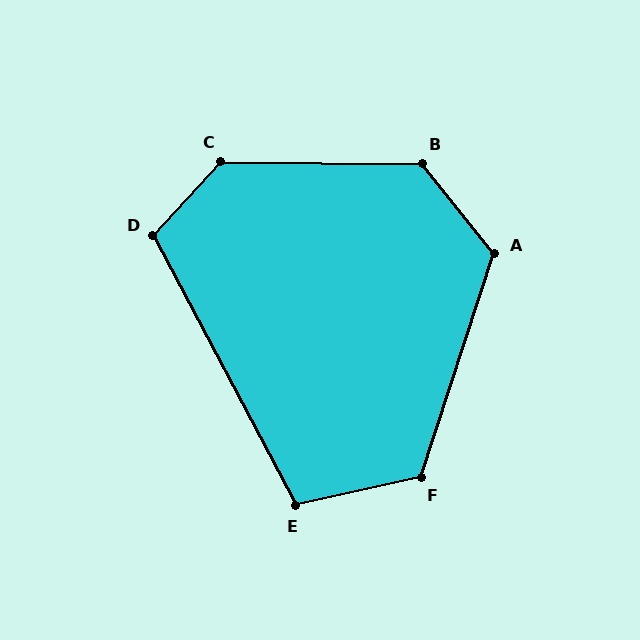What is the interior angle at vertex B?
Approximately 129 degrees (obtuse).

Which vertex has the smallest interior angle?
E, at approximately 105 degrees.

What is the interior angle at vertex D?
Approximately 110 degrees (obtuse).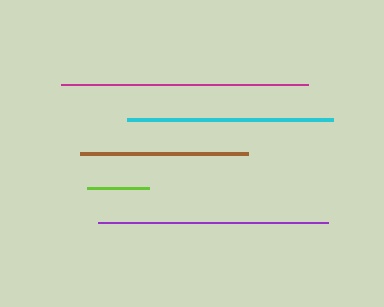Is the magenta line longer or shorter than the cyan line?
The magenta line is longer than the cyan line.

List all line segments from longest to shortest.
From longest to shortest: magenta, purple, cyan, brown, lime.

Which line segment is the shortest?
The lime line is the shortest at approximately 61 pixels.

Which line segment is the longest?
The magenta line is the longest at approximately 247 pixels.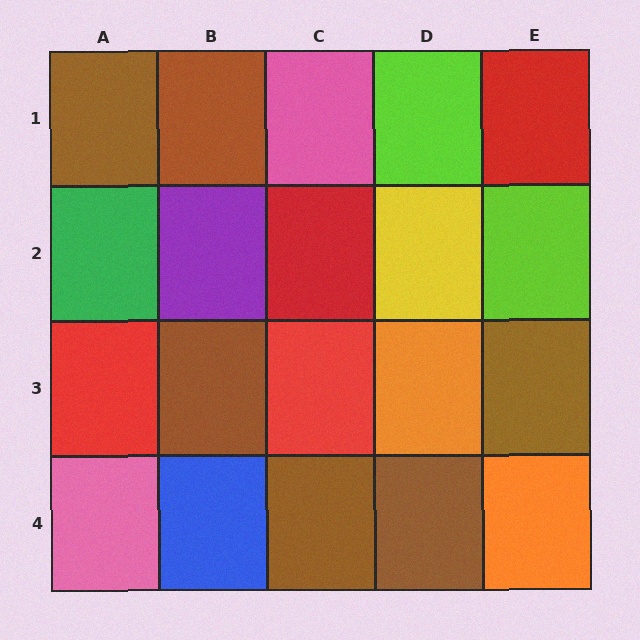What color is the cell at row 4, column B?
Blue.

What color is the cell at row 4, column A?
Pink.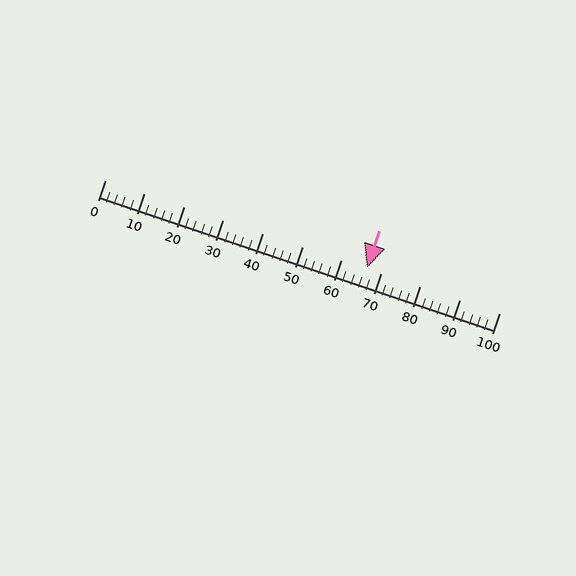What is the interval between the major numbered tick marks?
The major tick marks are spaced 10 units apart.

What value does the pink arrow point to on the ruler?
The pink arrow points to approximately 66.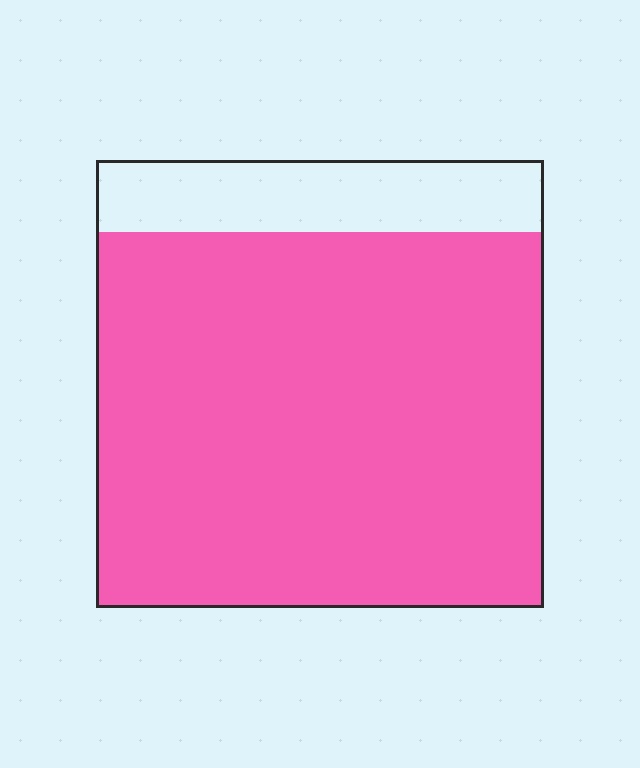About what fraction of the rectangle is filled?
About five sixths (5/6).